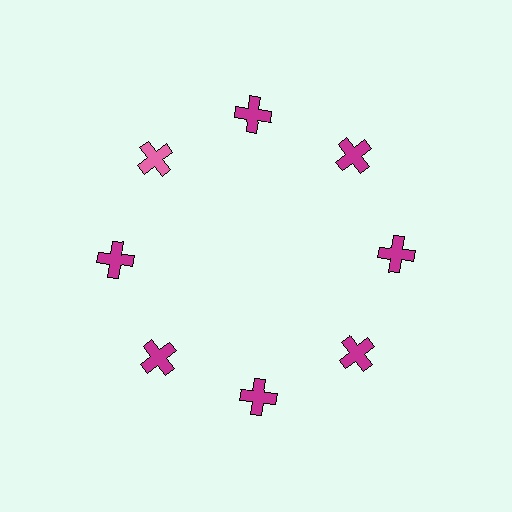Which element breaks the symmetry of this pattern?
The pink cross at roughly the 10 o'clock position breaks the symmetry. All other shapes are magenta crosses.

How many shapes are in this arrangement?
There are 8 shapes arranged in a ring pattern.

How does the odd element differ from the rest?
It has a different color: pink instead of magenta.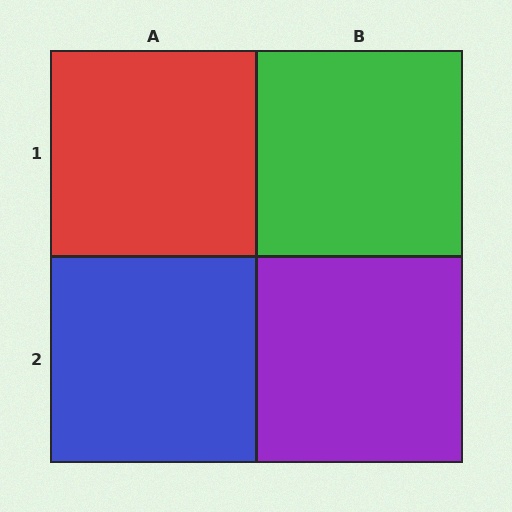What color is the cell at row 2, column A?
Blue.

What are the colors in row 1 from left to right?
Red, green.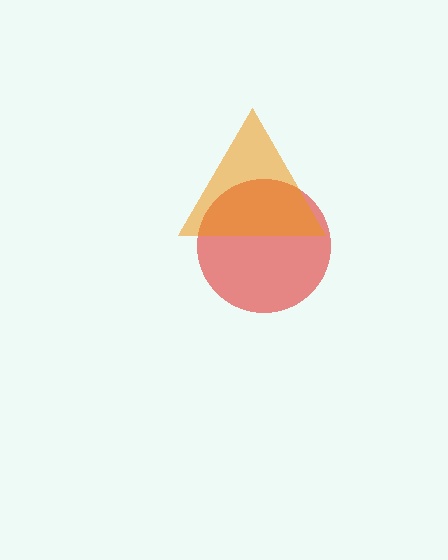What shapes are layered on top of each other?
The layered shapes are: a red circle, an orange triangle.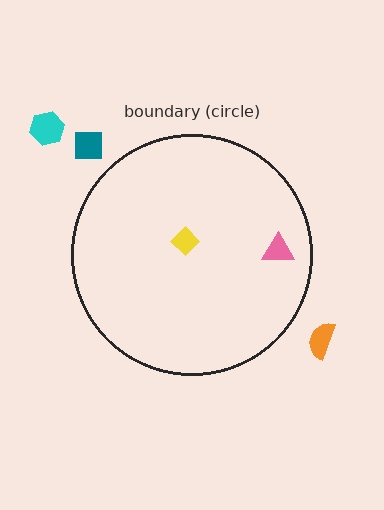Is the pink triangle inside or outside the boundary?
Inside.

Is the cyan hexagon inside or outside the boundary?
Outside.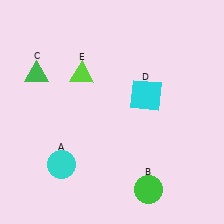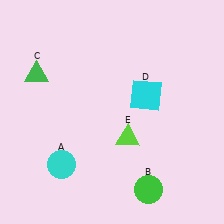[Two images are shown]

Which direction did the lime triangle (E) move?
The lime triangle (E) moved down.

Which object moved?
The lime triangle (E) moved down.